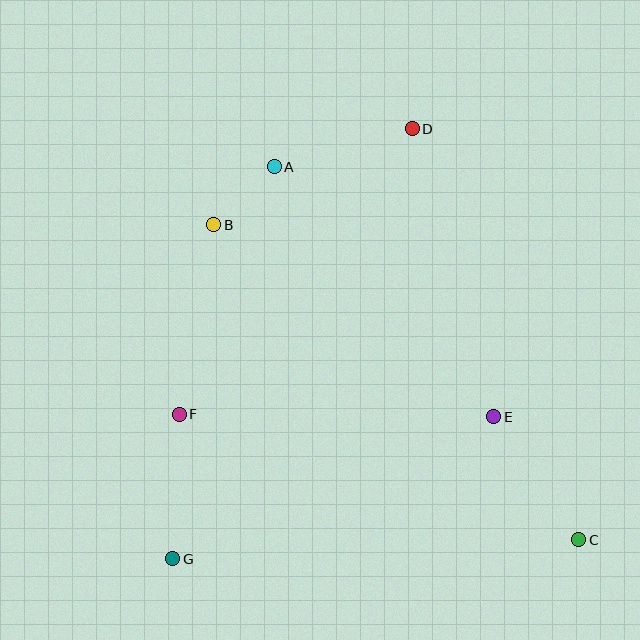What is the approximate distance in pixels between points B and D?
The distance between B and D is approximately 220 pixels.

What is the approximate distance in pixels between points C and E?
The distance between C and E is approximately 150 pixels.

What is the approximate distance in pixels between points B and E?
The distance between B and E is approximately 339 pixels.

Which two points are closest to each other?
Points A and B are closest to each other.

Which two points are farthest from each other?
Points D and G are farthest from each other.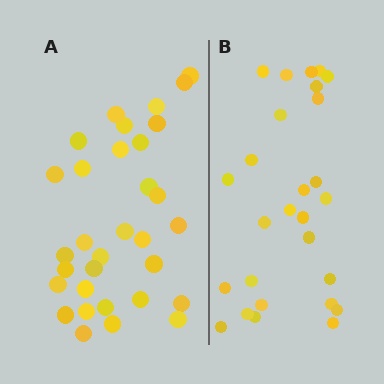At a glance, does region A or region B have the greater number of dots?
Region A (the left region) has more dots.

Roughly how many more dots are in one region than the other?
Region A has about 5 more dots than region B.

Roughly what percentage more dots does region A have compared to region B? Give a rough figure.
About 20% more.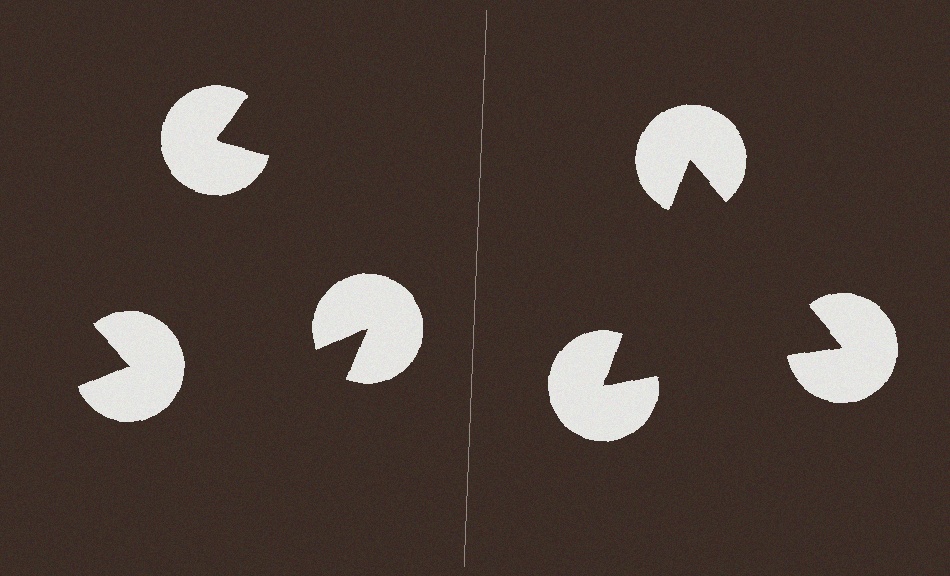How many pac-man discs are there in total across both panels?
6 — 3 on each side.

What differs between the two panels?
The pac-man discs are positioned identically on both sides; only the wedge orientations differ. On the right they align to a triangle; on the left they are misaligned.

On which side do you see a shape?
An illusory triangle appears on the right side. On the left side the wedge cuts are rotated, so no coherent shape forms.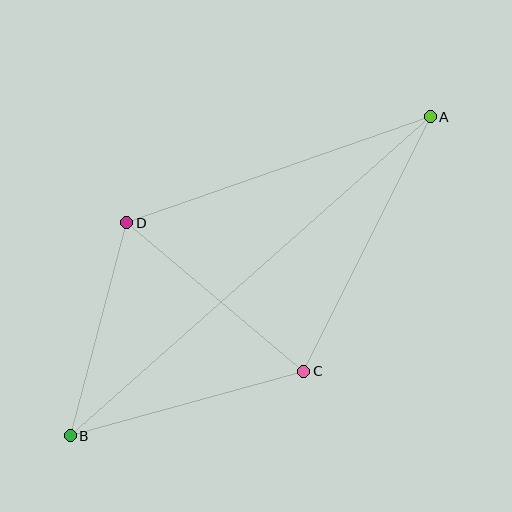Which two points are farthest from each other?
Points A and B are farthest from each other.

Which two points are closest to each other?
Points B and D are closest to each other.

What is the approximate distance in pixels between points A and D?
The distance between A and D is approximately 321 pixels.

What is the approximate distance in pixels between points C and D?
The distance between C and D is approximately 231 pixels.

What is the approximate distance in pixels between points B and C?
The distance between B and C is approximately 242 pixels.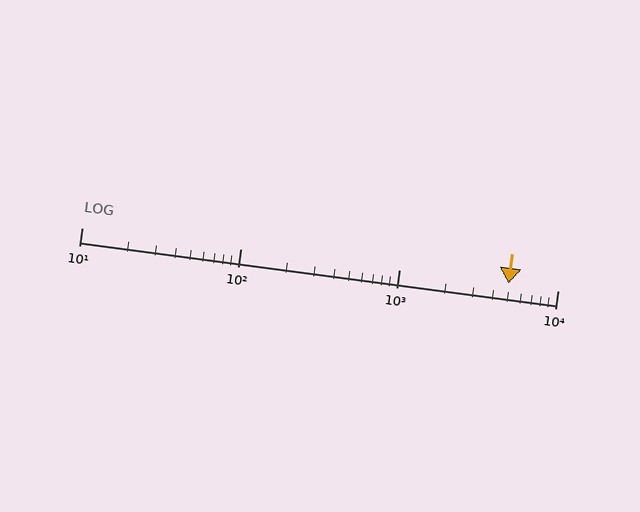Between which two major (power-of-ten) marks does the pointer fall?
The pointer is between 1000 and 10000.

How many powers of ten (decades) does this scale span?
The scale spans 3 decades, from 10 to 10000.